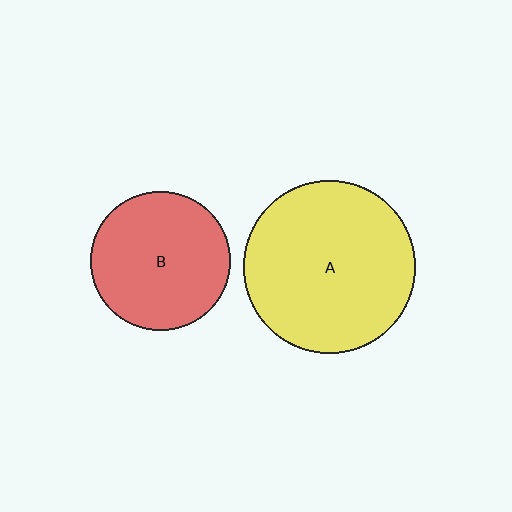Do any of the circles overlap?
No, none of the circles overlap.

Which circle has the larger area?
Circle A (yellow).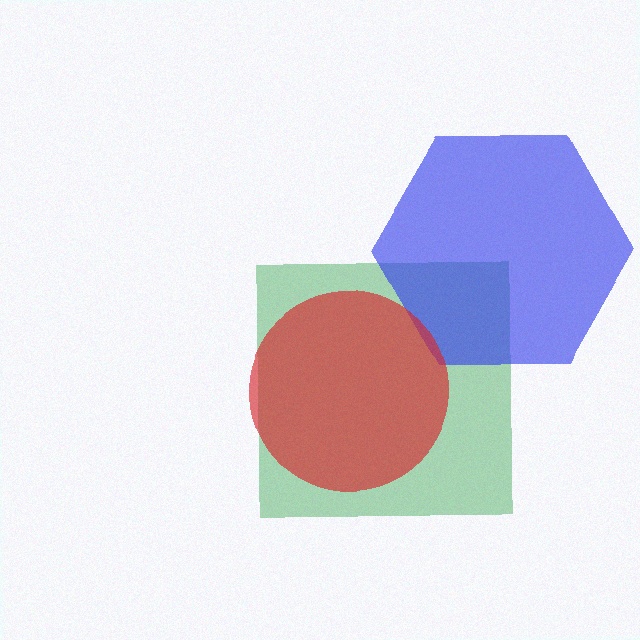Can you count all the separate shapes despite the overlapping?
Yes, there are 3 separate shapes.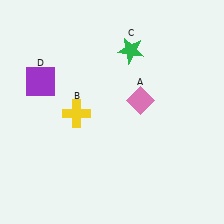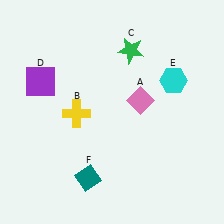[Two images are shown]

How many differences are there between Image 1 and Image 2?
There are 2 differences between the two images.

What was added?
A cyan hexagon (E), a teal diamond (F) were added in Image 2.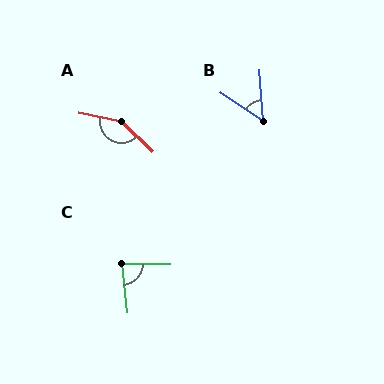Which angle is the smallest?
B, at approximately 52 degrees.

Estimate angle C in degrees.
Approximately 83 degrees.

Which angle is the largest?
A, at approximately 147 degrees.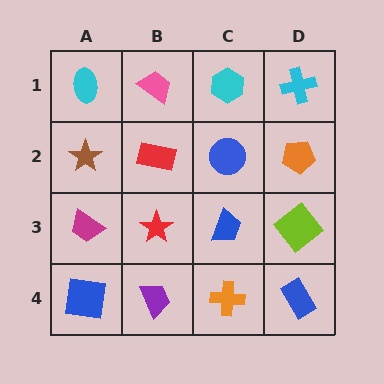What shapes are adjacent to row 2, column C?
A cyan hexagon (row 1, column C), a blue trapezoid (row 3, column C), a red rectangle (row 2, column B), an orange pentagon (row 2, column D).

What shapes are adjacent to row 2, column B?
A pink trapezoid (row 1, column B), a red star (row 3, column B), a brown star (row 2, column A), a blue circle (row 2, column C).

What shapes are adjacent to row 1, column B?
A red rectangle (row 2, column B), a cyan ellipse (row 1, column A), a cyan hexagon (row 1, column C).